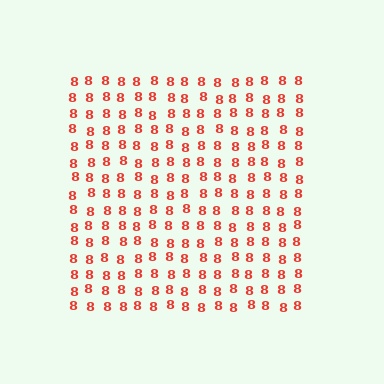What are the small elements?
The small elements are digit 8's.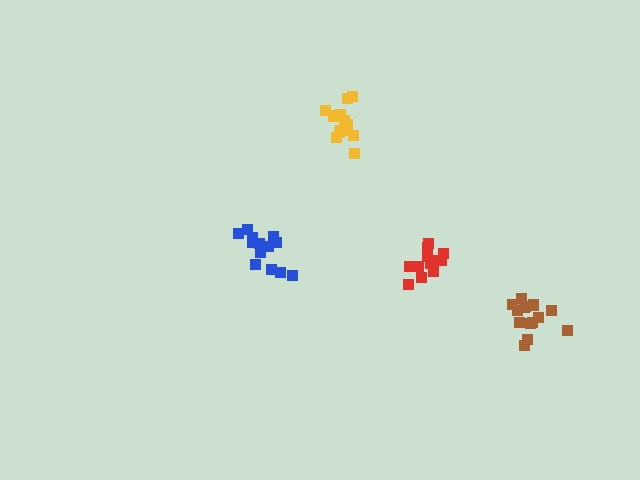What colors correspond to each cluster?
The clusters are colored: blue, yellow, red, brown.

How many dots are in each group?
Group 1: 14 dots, Group 2: 14 dots, Group 3: 12 dots, Group 4: 14 dots (54 total).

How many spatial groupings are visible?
There are 4 spatial groupings.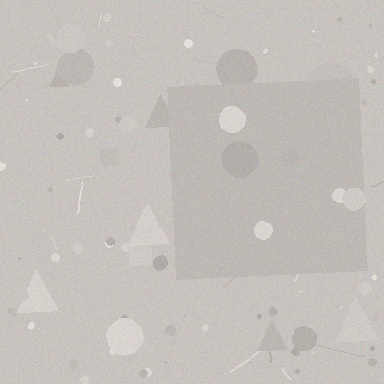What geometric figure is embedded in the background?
A square is embedded in the background.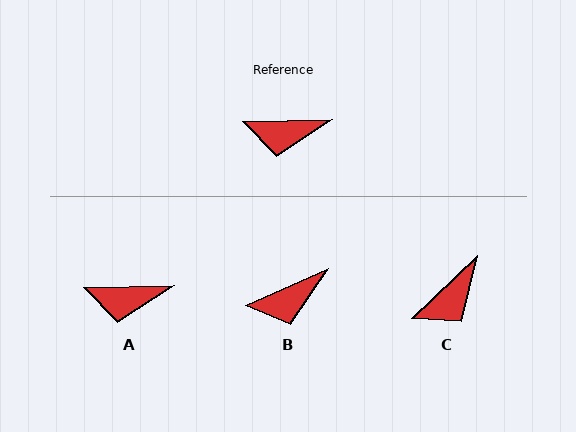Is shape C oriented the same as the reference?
No, it is off by about 43 degrees.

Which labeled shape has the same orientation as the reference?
A.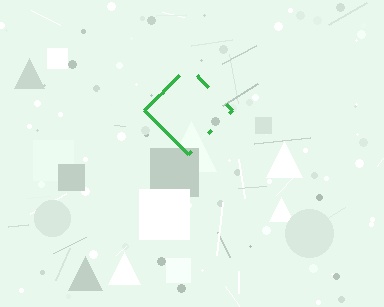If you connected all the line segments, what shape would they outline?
They would outline a diamond.